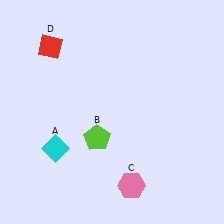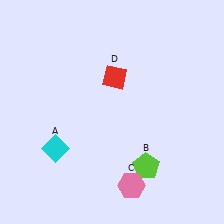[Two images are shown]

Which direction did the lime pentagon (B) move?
The lime pentagon (B) moved right.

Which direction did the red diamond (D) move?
The red diamond (D) moved right.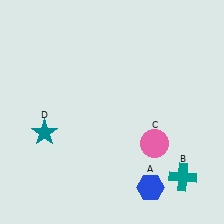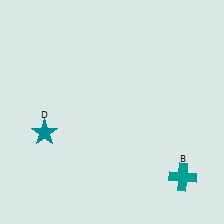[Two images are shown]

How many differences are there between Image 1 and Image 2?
There are 2 differences between the two images.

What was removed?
The blue hexagon (A), the pink circle (C) were removed in Image 2.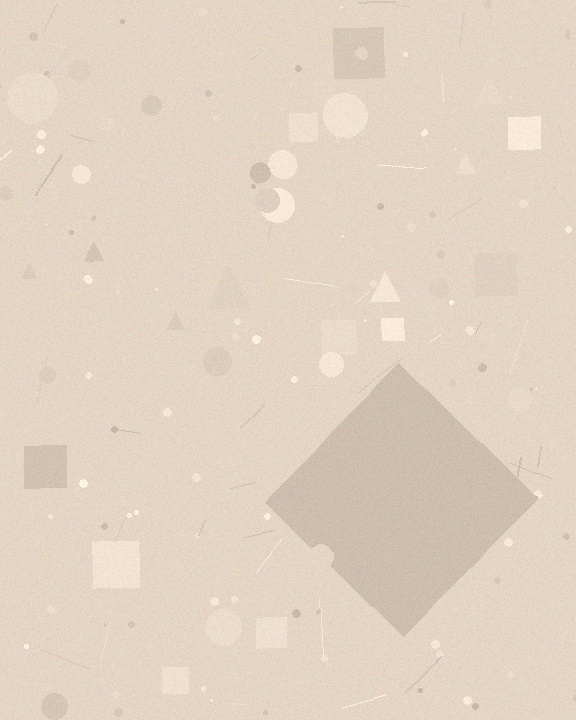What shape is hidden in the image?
A diamond is hidden in the image.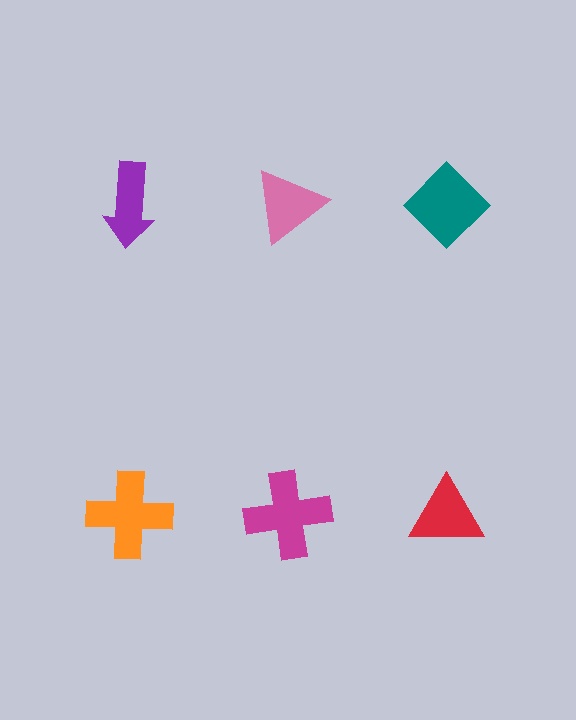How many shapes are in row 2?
3 shapes.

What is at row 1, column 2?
A pink triangle.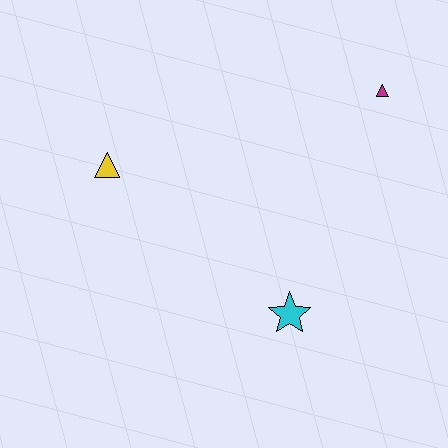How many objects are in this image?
There are 3 objects.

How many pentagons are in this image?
There are no pentagons.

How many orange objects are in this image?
There are no orange objects.